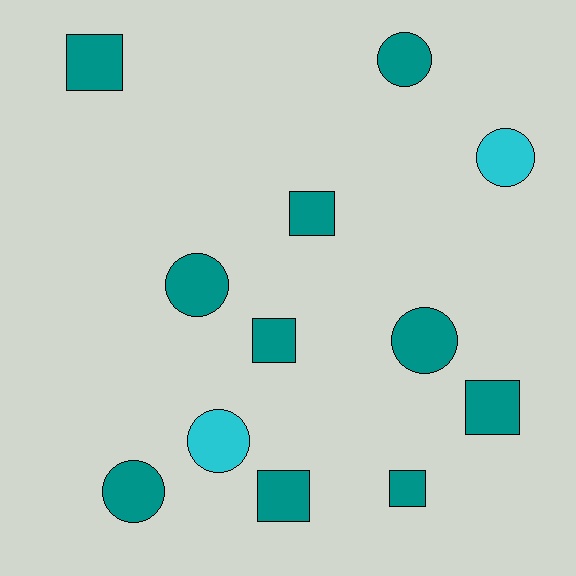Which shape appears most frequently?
Square, with 6 objects.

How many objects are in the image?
There are 12 objects.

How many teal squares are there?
There are 6 teal squares.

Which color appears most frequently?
Teal, with 10 objects.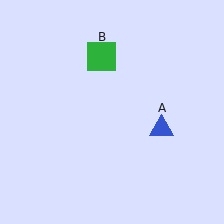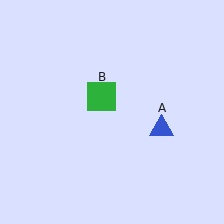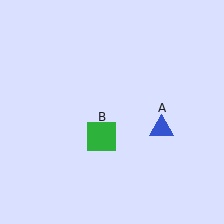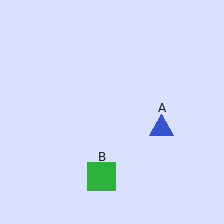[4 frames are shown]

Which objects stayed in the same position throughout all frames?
Blue triangle (object A) remained stationary.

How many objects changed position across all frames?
1 object changed position: green square (object B).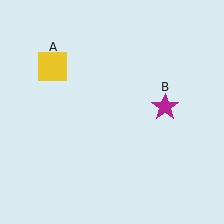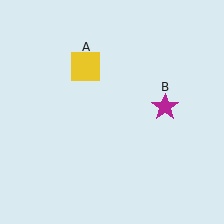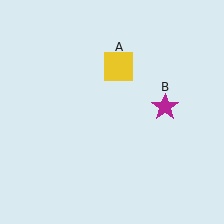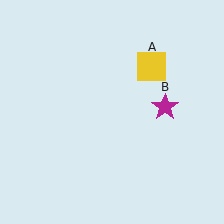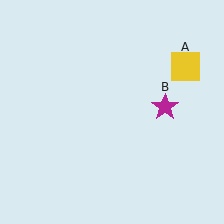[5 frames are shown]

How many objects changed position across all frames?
1 object changed position: yellow square (object A).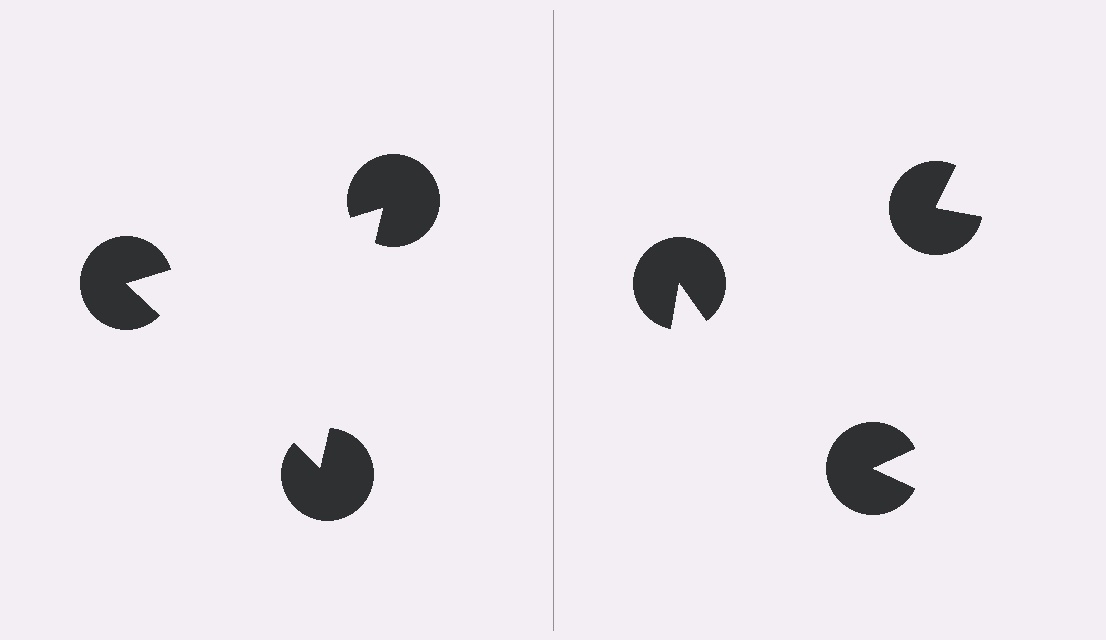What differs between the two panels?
The pac-man discs are positioned identically on both sides; only the wedge orientations differ. On the left they align to a triangle; on the right they are misaligned.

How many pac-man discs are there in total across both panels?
6 — 3 on each side.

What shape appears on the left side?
An illusory triangle.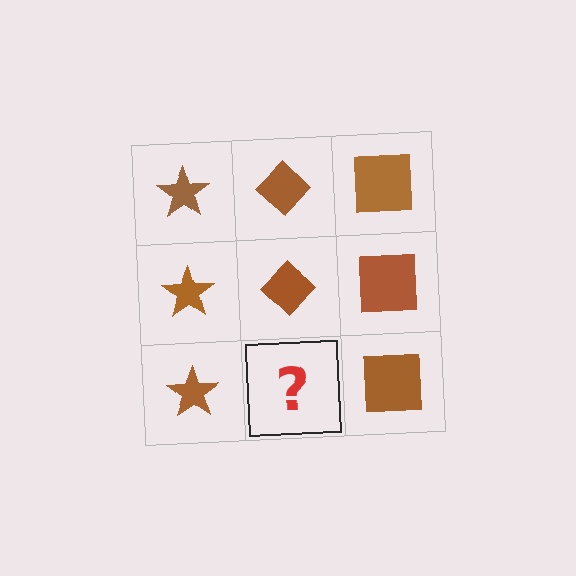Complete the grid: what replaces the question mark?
The question mark should be replaced with a brown diamond.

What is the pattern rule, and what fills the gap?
The rule is that each column has a consistent shape. The gap should be filled with a brown diamond.